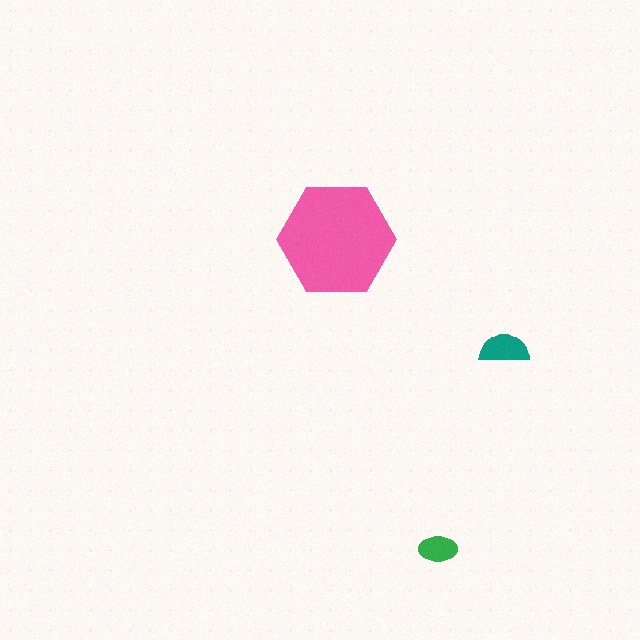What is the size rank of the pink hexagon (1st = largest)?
1st.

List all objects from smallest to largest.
The green ellipse, the teal semicircle, the pink hexagon.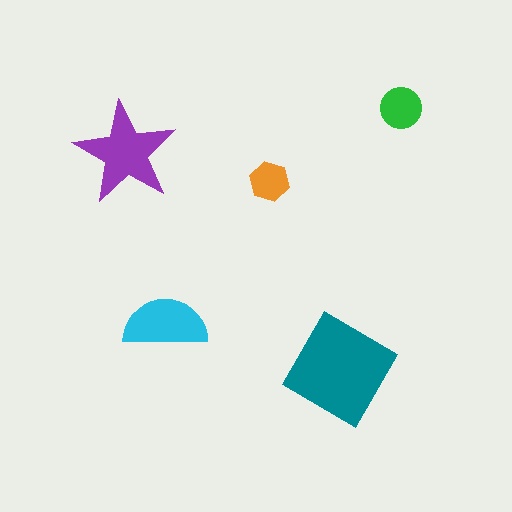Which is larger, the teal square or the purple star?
The teal square.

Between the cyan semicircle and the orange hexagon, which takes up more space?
The cyan semicircle.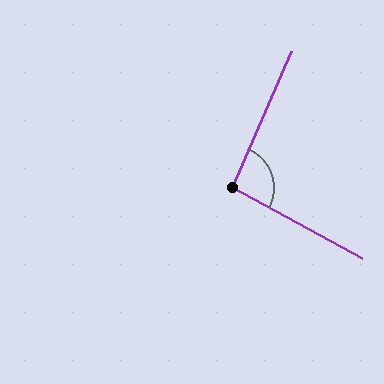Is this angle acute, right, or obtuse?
It is approximately a right angle.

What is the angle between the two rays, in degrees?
Approximately 95 degrees.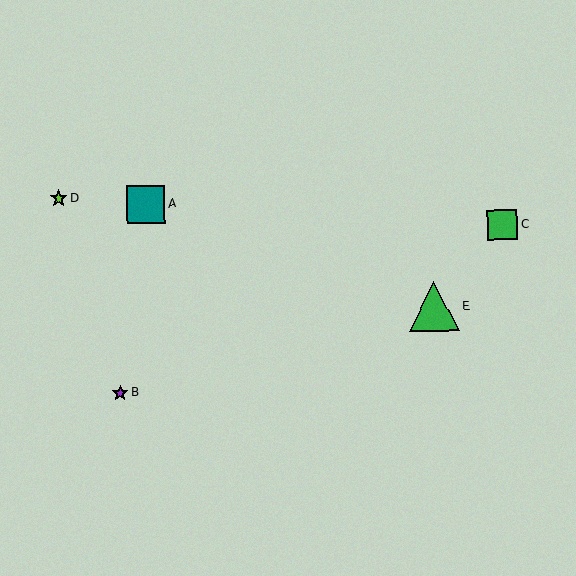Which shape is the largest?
The green triangle (labeled E) is the largest.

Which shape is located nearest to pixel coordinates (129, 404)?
The purple star (labeled B) at (120, 393) is nearest to that location.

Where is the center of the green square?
The center of the green square is at (502, 225).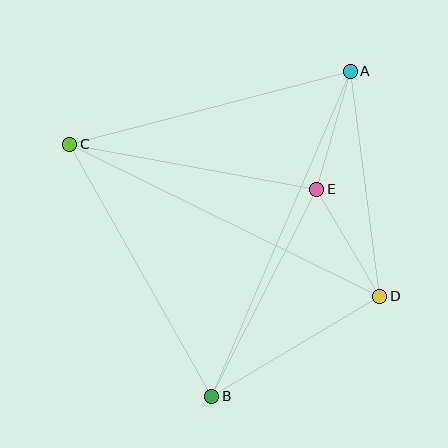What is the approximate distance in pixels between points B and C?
The distance between B and C is approximately 289 pixels.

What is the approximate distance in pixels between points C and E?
The distance between C and E is approximately 251 pixels.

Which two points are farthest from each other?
Points A and B are farthest from each other.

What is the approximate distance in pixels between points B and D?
The distance between B and D is approximately 195 pixels.